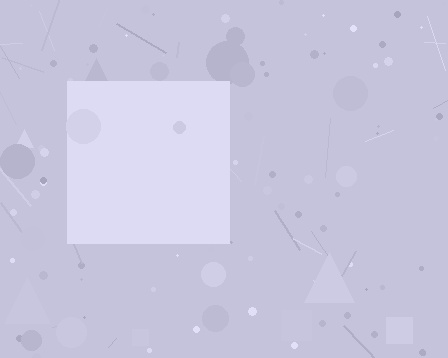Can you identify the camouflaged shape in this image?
The camouflaged shape is a square.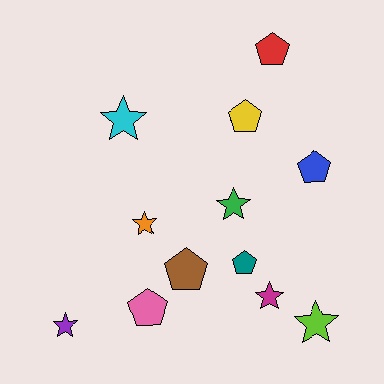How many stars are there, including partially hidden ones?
There are 6 stars.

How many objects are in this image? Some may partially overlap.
There are 12 objects.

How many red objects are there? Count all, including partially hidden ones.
There is 1 red object.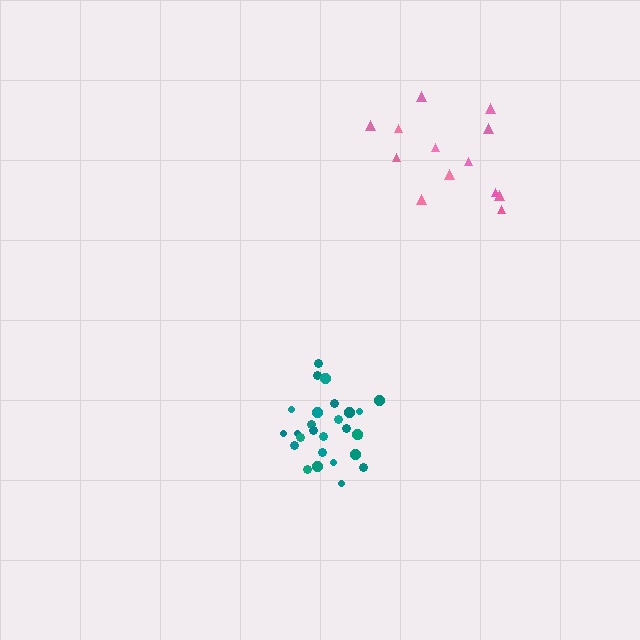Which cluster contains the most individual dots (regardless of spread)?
Teal (27).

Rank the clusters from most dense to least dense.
teal, pink.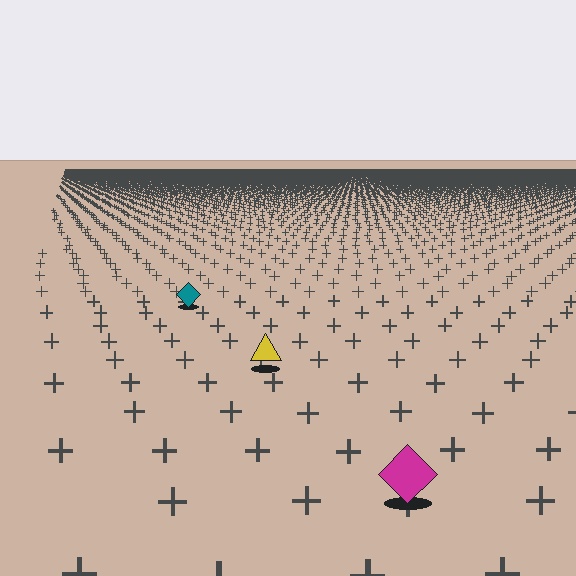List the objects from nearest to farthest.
From nearest to farthest: the magenta diamond, the yellow triangle, the teal diamond.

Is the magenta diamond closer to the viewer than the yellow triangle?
Yes. The magenta diamond is closer — you can tell from the texture gradient: the ground texture is coarser near it.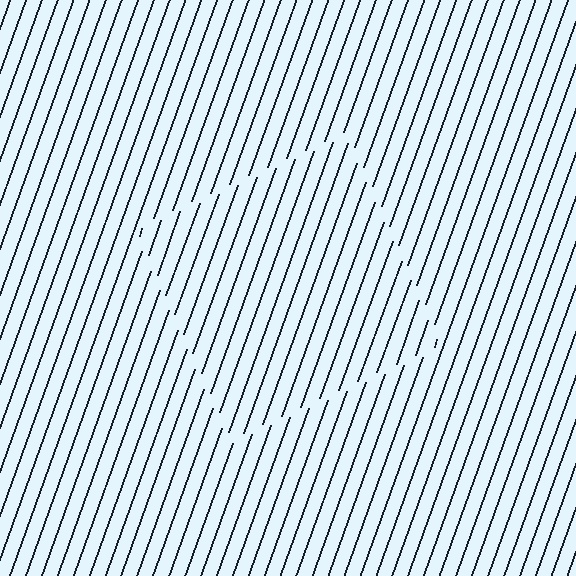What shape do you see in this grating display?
An illusory square. The interior of the shape contains the same grating, shifted by half a period — the contour is defined by the phase discontinuity where line-ends from the inner and outer gratings abut.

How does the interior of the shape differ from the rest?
The interior of the shape contains the same grating, shifted by half a period — the contour is defined by the phase discontinuity where line-ends from the inner and outer gratings abut.